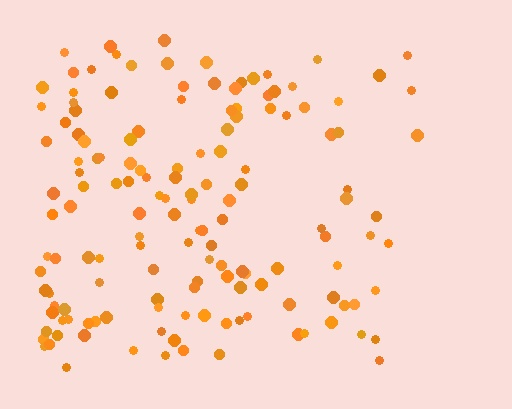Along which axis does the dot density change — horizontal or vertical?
Horizontal.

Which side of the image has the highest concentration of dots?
The left.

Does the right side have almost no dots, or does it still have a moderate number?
Still a moderate number, just noticeably fewer than the left.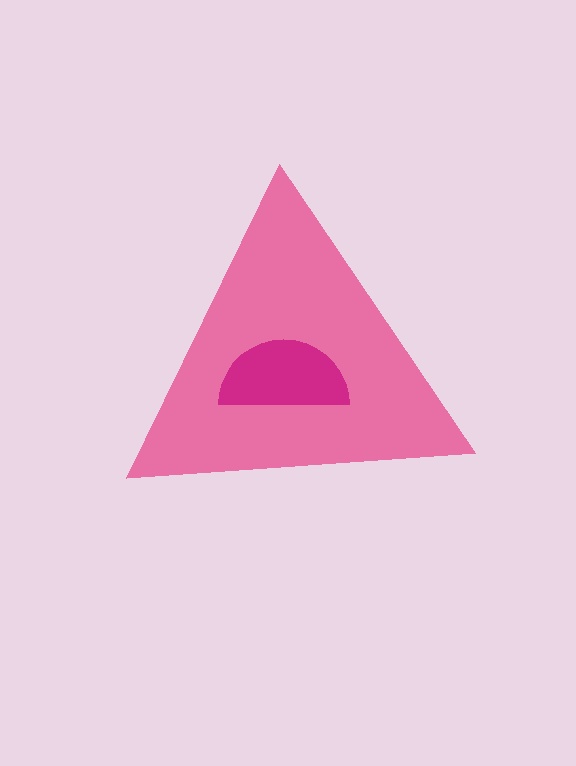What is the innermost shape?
The magenta semicircle.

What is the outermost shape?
The pink triangle.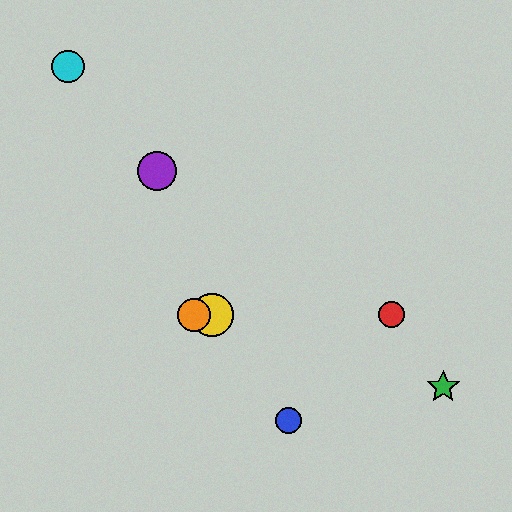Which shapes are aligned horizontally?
The red circle, the yellow circle, the orange circle are aligned horizontally.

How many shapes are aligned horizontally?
3 shapes (the red circle, the yellow circle, the orange circle) are aligned horizontally.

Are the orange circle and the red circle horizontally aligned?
Yes, both are at y≈315.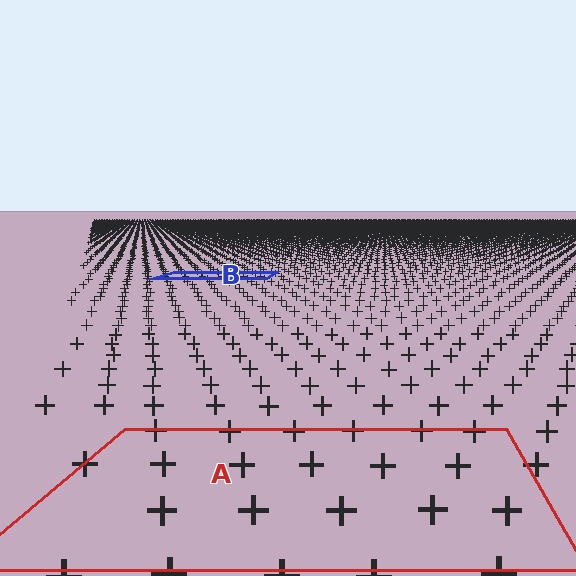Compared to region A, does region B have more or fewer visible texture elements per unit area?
Region B has more texture elements per unit area — they are packed more densely because it is farther away.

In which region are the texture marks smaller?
The texture marks are smaller in region B, because it is farther away.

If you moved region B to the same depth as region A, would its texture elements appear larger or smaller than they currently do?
They would appear larger. At a closer depth, the same texture elements are projected at a bigger on-screen size.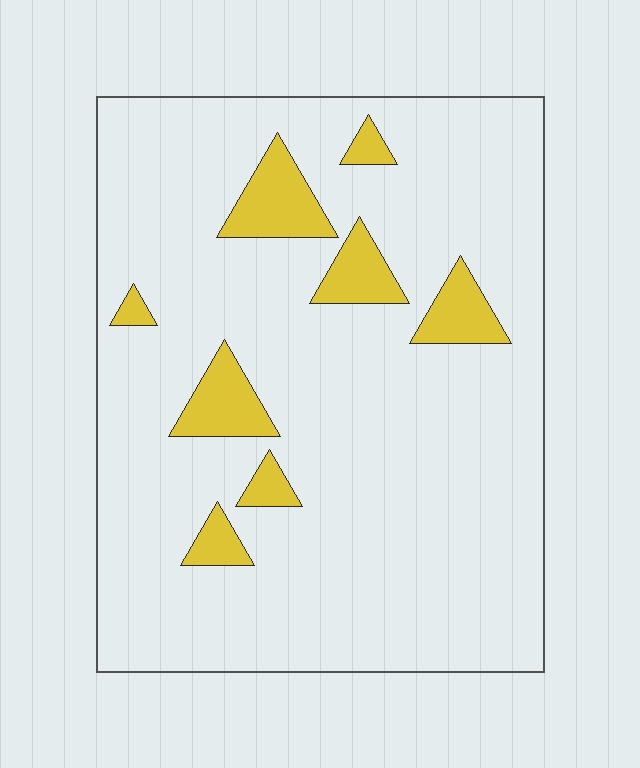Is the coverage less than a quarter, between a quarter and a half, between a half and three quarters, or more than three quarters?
Less than a quarter.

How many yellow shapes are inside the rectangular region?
8.